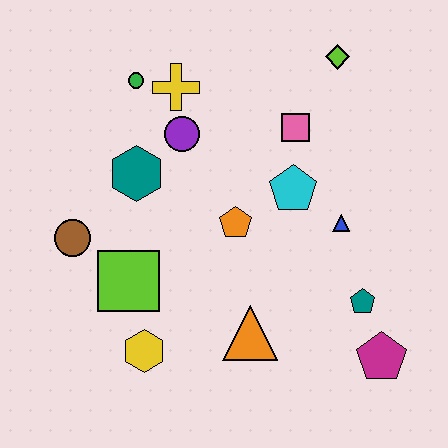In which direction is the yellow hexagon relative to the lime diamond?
The yellow hexagon is below the lime diamond.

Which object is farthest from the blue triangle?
The brown circle is farthest from the blue triangle.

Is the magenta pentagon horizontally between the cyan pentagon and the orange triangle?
No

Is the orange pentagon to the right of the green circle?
Yes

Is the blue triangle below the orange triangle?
No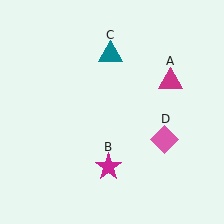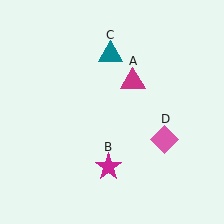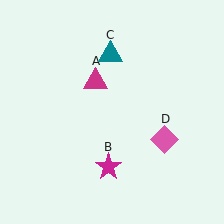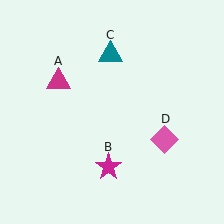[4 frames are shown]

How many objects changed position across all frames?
1 object changed position: magenta triangle (object A).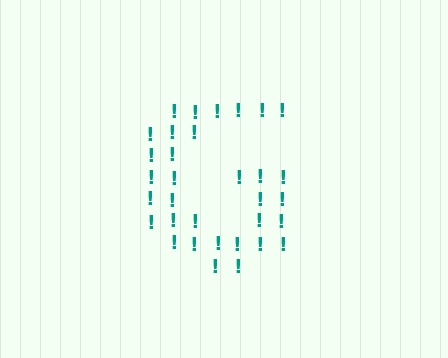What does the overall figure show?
The overall figure shows the letter G.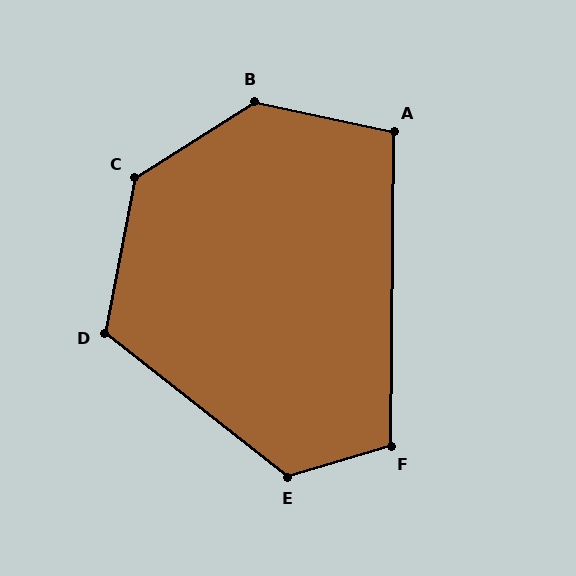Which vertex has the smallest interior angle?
A, at approximately 101 degrees.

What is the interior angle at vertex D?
Approximately 117 degrees (obtuse).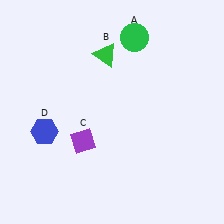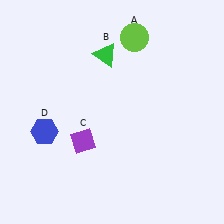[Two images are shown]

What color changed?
The circle (A) changed from green in Image 1 to lime in Image 2.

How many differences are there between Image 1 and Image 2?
There is 1 difference between the two images.